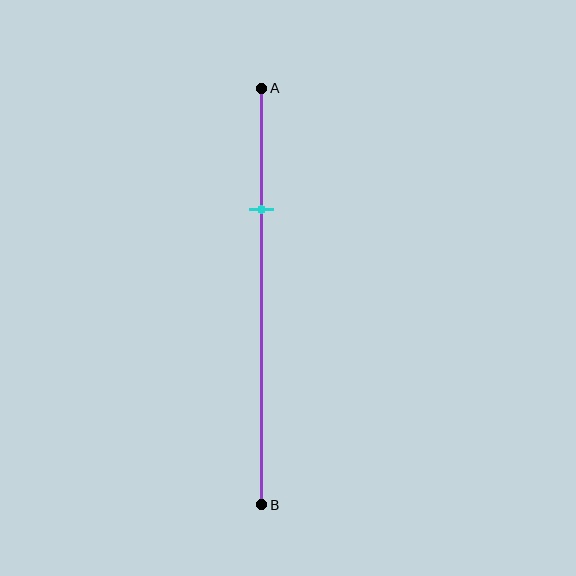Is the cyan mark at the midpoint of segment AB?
No, the mark is at about 30% from A, not at the 50% midpoint.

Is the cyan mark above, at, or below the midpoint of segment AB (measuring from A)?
The cyan mark is above the midpoint of segment AB.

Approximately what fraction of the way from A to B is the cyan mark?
The cyan mark is approximately 30% of the way from A to B.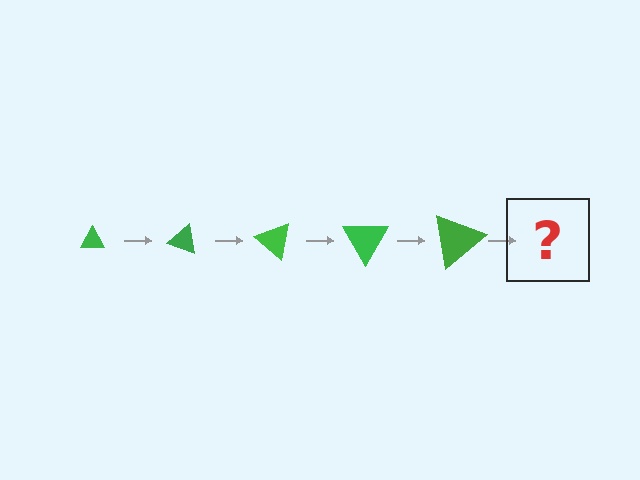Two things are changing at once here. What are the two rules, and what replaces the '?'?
The two rules are that the triangle grows larger each step and it rotates 20 degrees each step. The '?' should be a triangle, larger than the previous one and rotated 100 degrees from the start.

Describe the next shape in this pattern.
It should be a triangle, larger than the previous one and rotated 100 degrees from the start.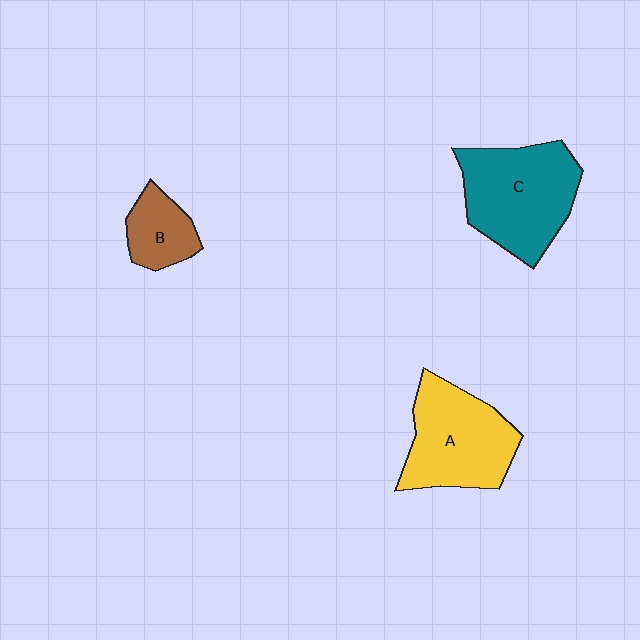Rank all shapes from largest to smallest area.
From largest to smallest: C (teal), A (yellow), B (brown).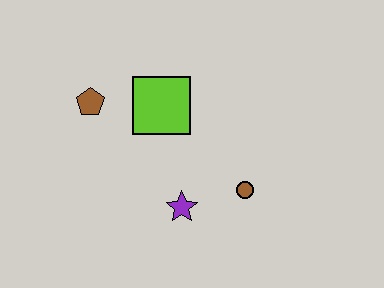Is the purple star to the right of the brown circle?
No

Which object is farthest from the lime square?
The brown circle is farthest from the lime square.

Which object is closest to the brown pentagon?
The lime square is closest to the brown pentagon.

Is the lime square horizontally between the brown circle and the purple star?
No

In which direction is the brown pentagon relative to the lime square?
The brown pentagon is to the left of the lime square.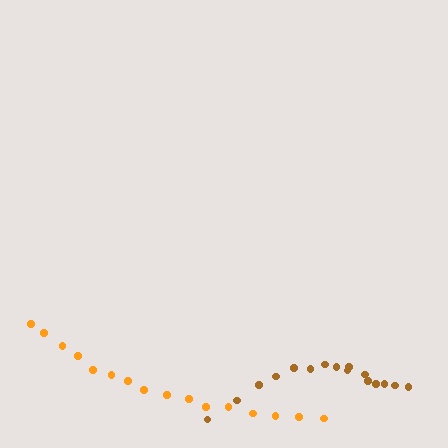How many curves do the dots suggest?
There are 2 distinct paths.